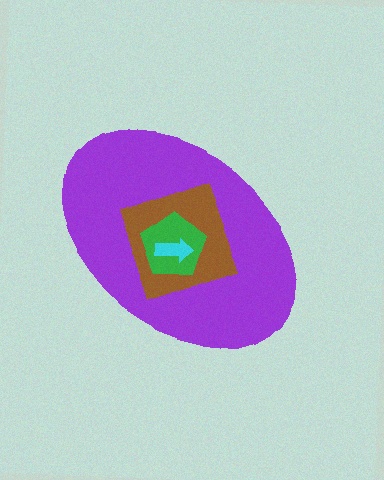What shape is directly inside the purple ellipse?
The brown diamond.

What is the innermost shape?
The cyan arrow.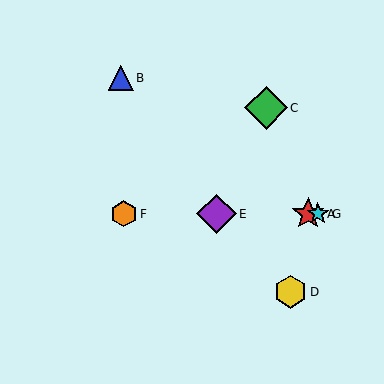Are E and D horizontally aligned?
No, E is at y≈214 and D is at y≈292.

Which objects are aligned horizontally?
Objects A, E, F, G are aligned horizontally.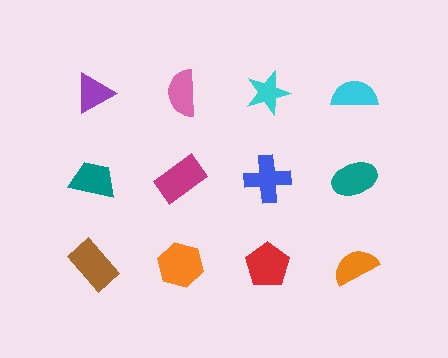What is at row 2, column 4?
A teal ellipse.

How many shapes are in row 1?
4 shapes.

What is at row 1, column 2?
A pink semicircle.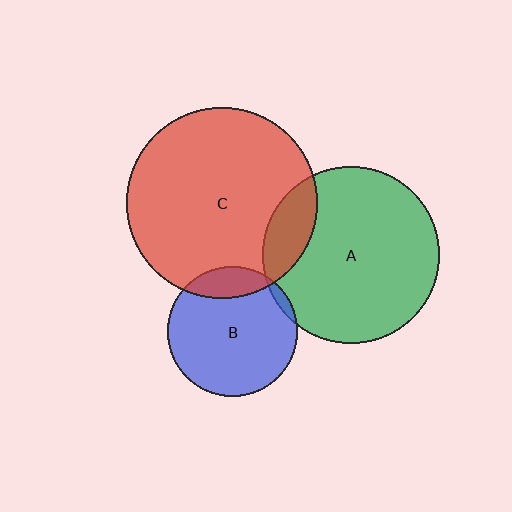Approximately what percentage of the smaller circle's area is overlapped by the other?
Approximately 5%.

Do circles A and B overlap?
Yes.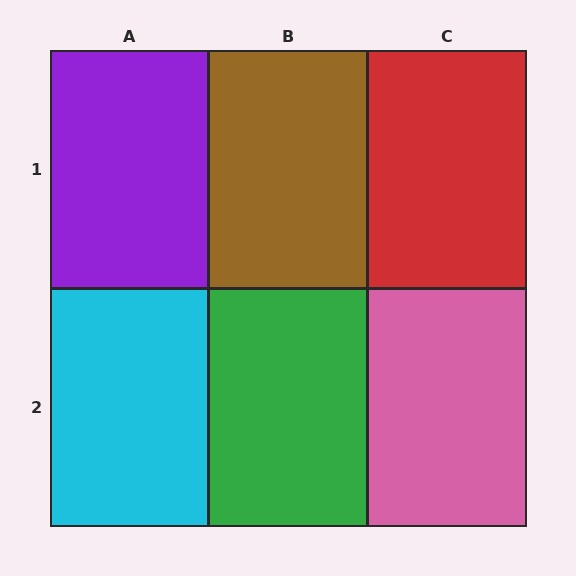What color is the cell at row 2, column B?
Green.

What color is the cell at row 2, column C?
Pink.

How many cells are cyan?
1 cell is cyan.